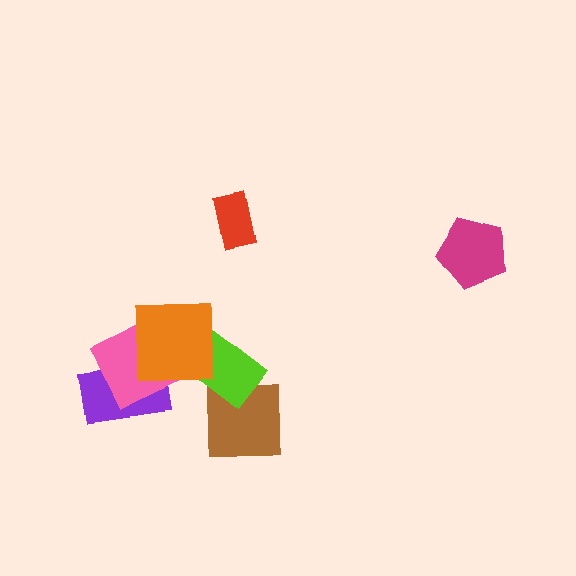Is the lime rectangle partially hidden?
Yes, it is partially covered by another shape.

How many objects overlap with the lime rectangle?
2 objects overlap with the lime rectangle.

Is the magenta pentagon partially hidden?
No, no other shape covers it.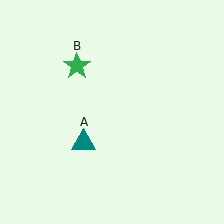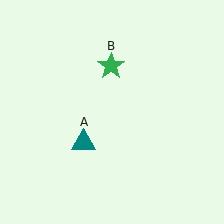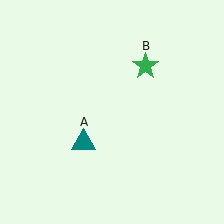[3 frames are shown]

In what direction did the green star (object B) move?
The green star (object B) moved right.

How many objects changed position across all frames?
1 object changed position: green star (object B).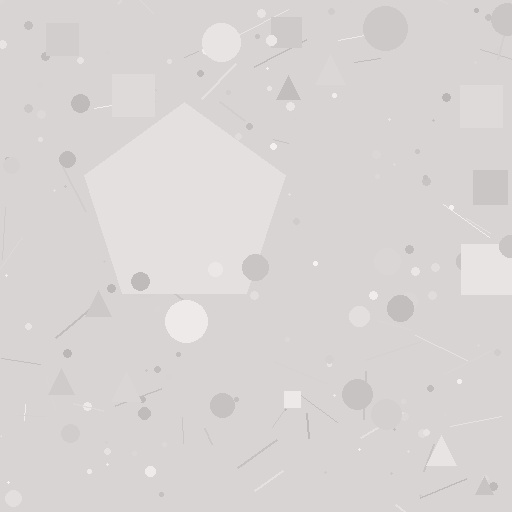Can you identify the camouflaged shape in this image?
The camouflaged shape is a pentagon.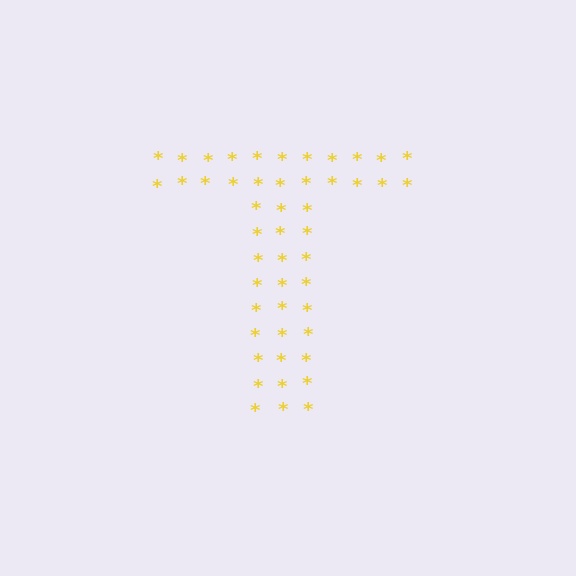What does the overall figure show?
The overall figure shows the letter T.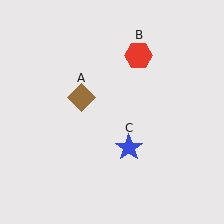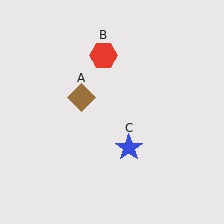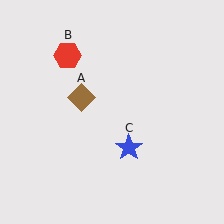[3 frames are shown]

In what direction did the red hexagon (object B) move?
The red hexagon (object B) moved left.